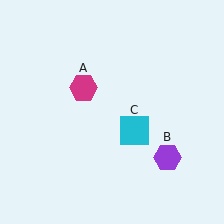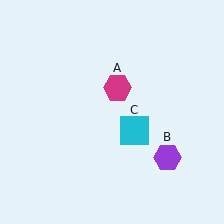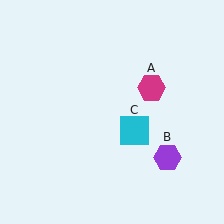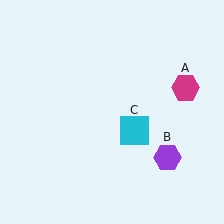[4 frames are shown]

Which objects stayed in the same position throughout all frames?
Purple hexagon (object B) and cyan square (object C) remained stationary.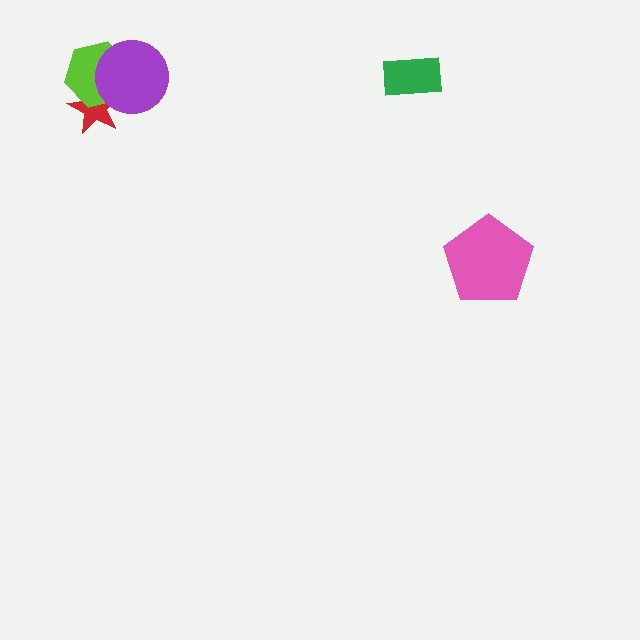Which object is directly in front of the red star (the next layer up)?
The lime hexagon is directly in front of the red star.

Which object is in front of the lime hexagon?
The purple circle is in front of the lime hexagon.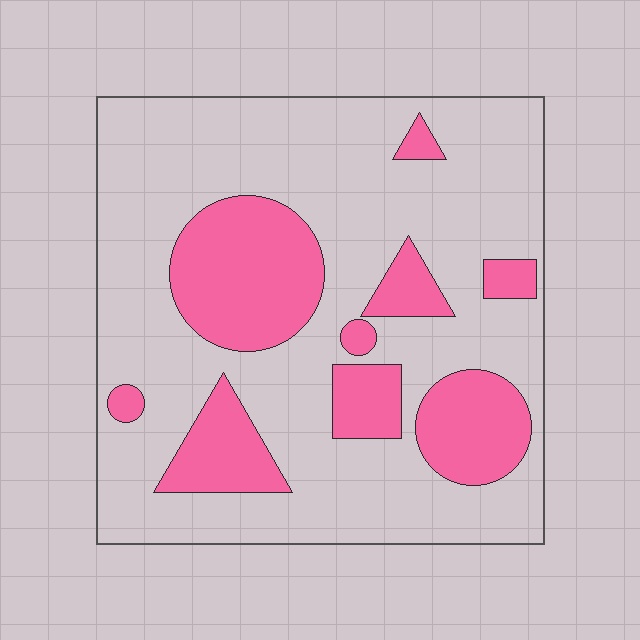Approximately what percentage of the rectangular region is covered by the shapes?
Approximately 25%.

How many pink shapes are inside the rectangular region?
9.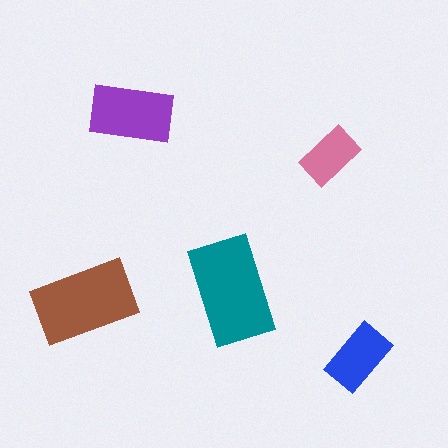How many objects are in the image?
There are 5 objects in the image.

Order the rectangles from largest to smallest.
the teal one, the brown one, the purple one, the blue one, the pink one.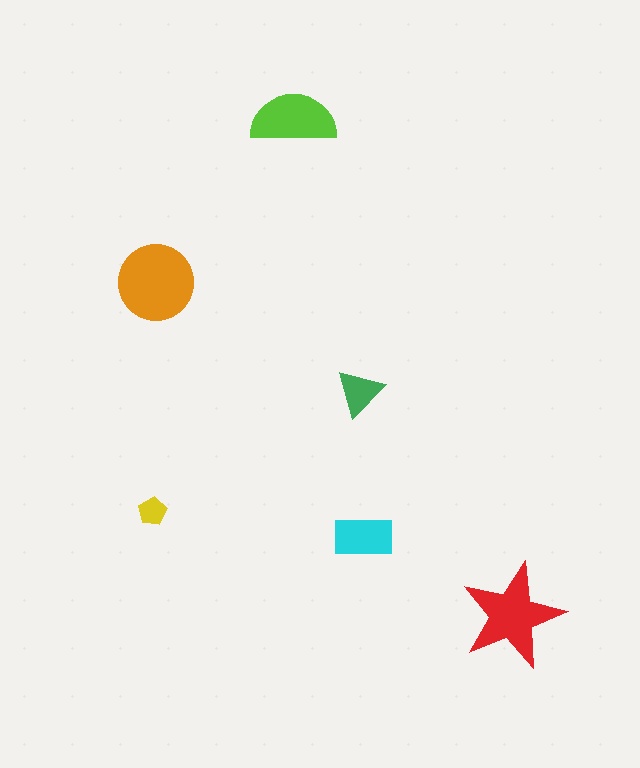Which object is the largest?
The orange circle.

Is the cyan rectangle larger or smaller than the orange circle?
Smaller.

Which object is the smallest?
The yellow pentagon.